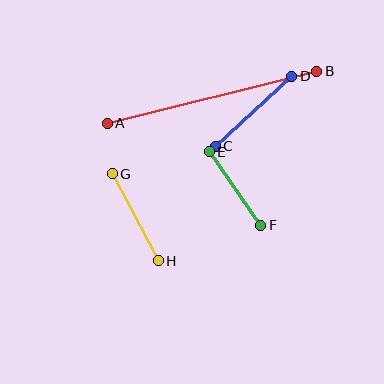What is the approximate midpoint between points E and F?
The midpoint is at approximately (235, 189) pixels.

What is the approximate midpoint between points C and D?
The midpoint is at approximately (254, 111) pixels.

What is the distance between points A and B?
The distance is approximately 216 pixels.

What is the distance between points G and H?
The distance is approximately 99 pixels.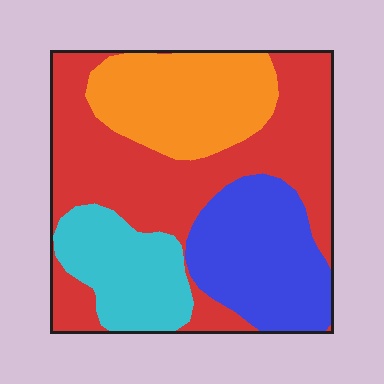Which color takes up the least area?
Cyan, at roughly 15%.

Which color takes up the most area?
Red, at roughly 40%.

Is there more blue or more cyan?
Blue.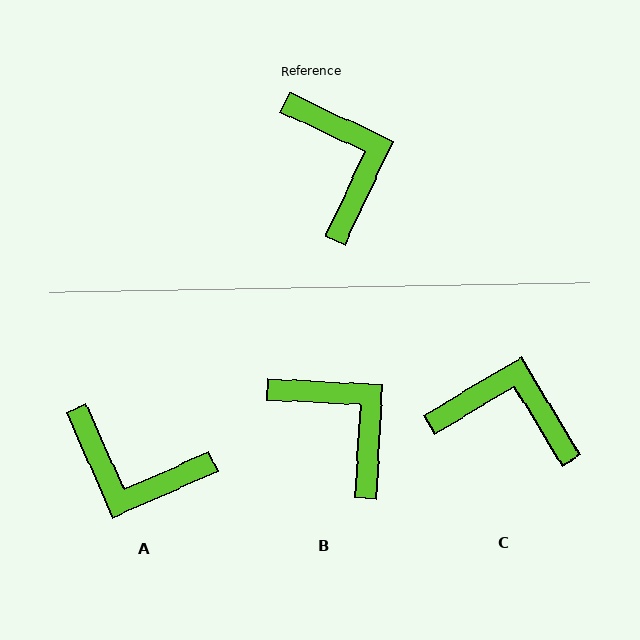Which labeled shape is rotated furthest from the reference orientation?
A, about 131 degrees away.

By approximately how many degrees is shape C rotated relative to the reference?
Approximately 56 degrees counter-clockwise.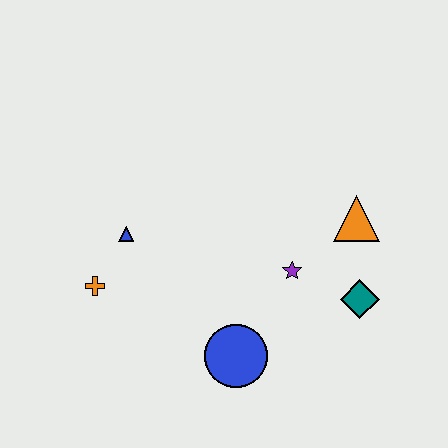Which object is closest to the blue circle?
The purple star is closest to the blue circle.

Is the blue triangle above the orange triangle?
No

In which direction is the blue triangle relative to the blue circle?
The blue triangle is above the blue circle.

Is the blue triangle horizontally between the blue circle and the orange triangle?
No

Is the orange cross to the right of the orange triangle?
No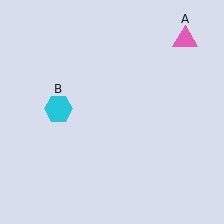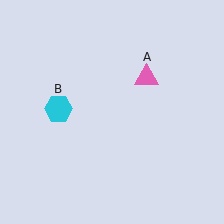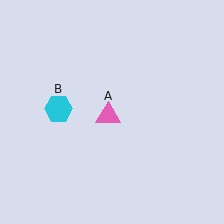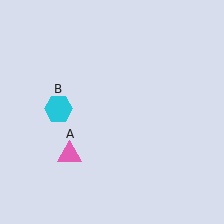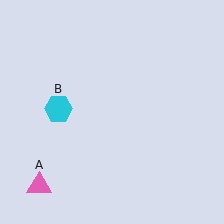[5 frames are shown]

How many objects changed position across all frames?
1 object changed position: pink triangle (object A).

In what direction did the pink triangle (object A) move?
The pink triangle (object A) moved down and to the left.